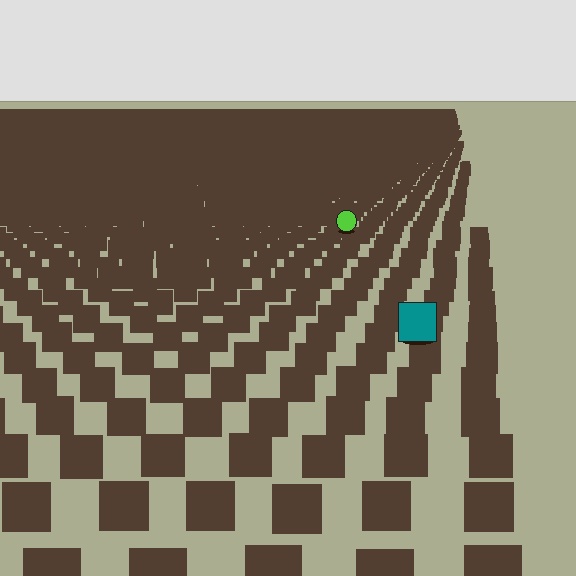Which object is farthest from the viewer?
The lime circle is farthest from the viewer. It appears smaller and the ground texture around it is denser.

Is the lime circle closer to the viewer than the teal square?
No. The teal square is closer — you can tell from the texture gradient: the ground texture is coarser near it.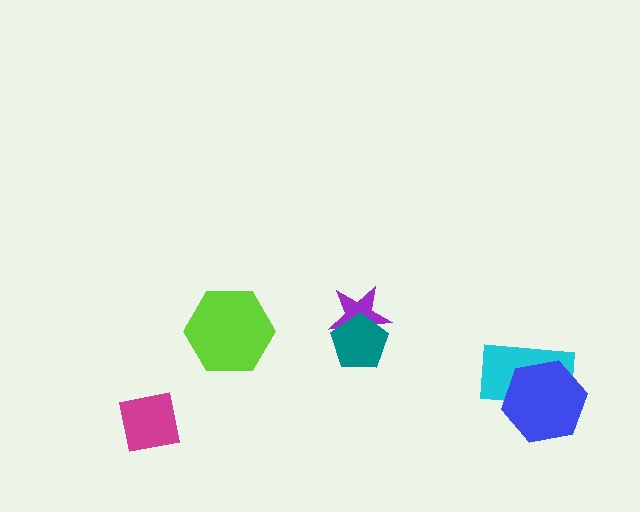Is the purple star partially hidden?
Yes, it is partially covered by another shape.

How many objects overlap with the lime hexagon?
0 objects overlap with the lime hexagon.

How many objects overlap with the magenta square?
0 objects overlap with the magenta square.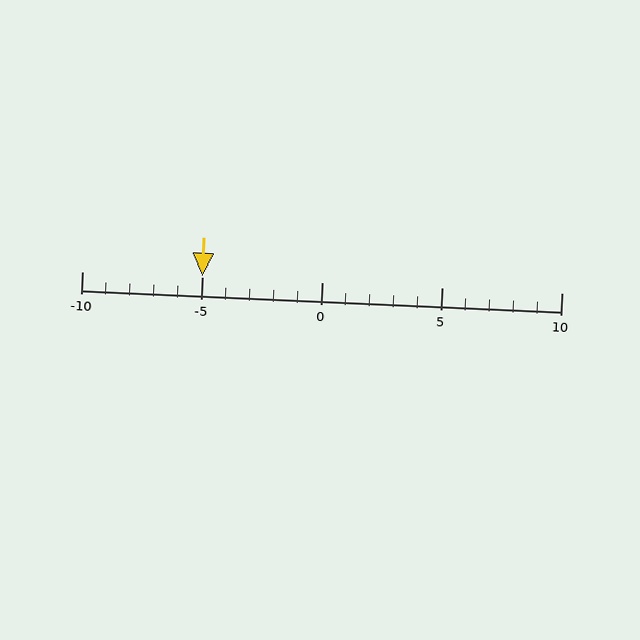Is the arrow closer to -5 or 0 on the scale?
The arrow is closer to -5.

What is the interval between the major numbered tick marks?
The major tick marks are spaced 5 units apart.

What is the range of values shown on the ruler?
The ruler shows values from -10 to 10.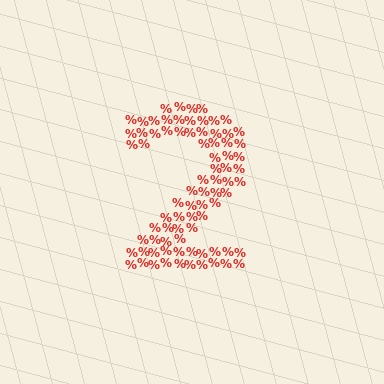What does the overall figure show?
The overall figure shows the digit 2.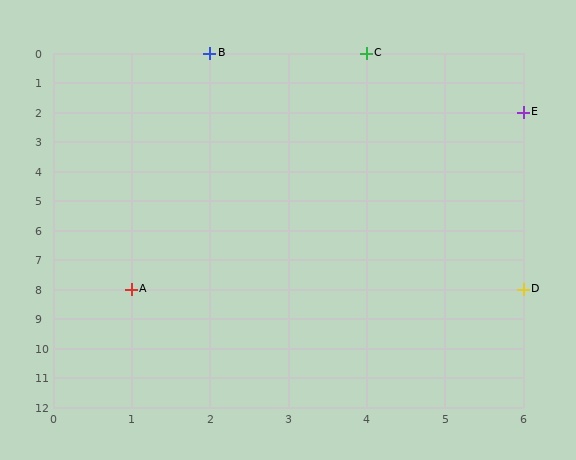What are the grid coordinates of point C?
Point C is at grid coordinates (4, 0).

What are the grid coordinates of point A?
Point A is at grid coordinates (1, 8).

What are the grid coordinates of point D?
Point D is at grid coordinates (6, 8).